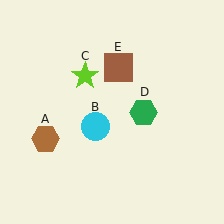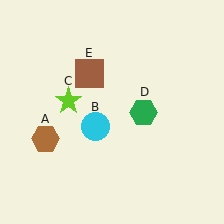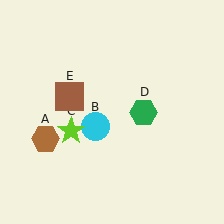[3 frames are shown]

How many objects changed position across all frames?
2 objects changed position: lime star (object C), brown square (object E).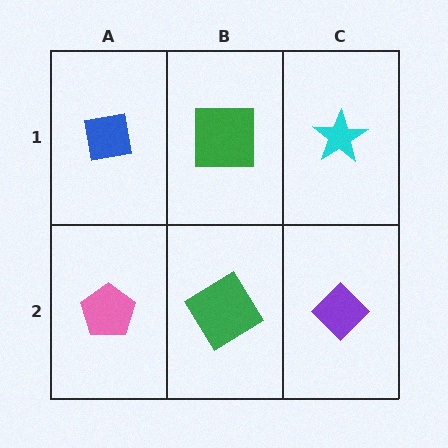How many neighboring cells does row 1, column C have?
2.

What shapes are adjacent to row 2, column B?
A green square (row 1, column B), a pink pentagon (row 2, column A), a purple diamond (row 2, column C).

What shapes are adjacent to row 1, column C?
A purple diamond (row 2, column C), a green square (row 1, column B).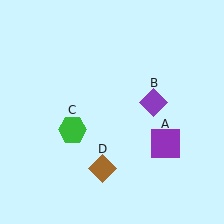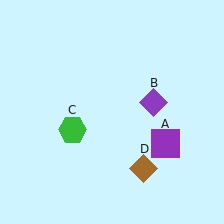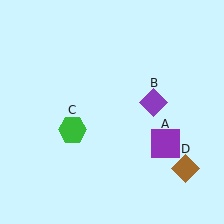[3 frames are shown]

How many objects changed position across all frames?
1 object changed position: brown diamond (object D).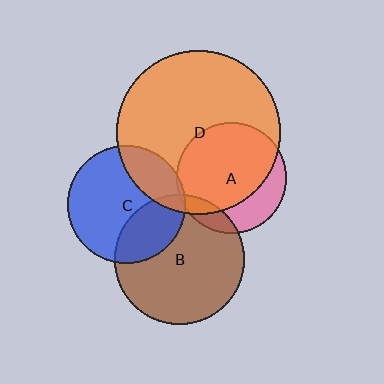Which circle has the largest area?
Circle D (orange).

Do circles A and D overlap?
Yes.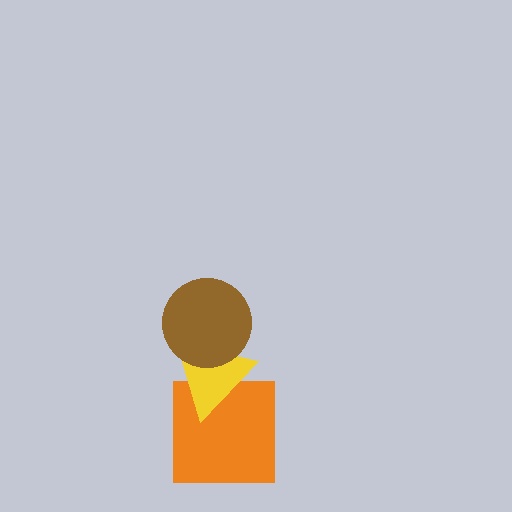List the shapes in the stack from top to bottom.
From top to bottom: the brown circle, the yellow triangle, the orange square.